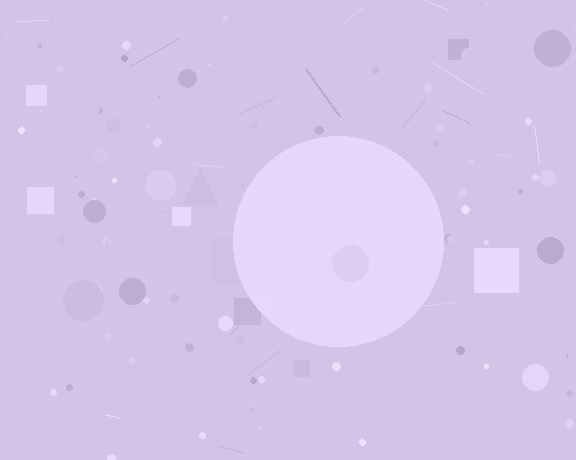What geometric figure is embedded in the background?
A circle is embedded in the background.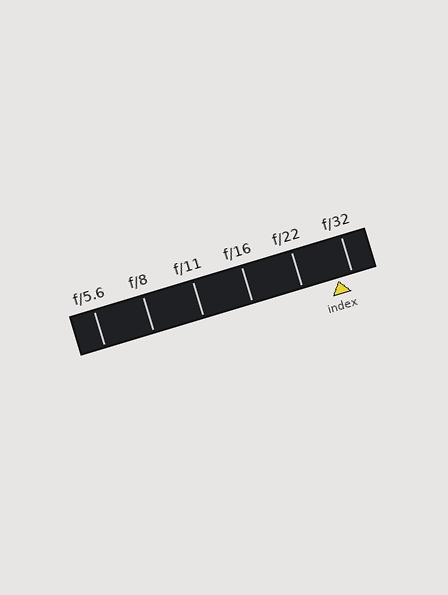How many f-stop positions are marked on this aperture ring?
There are 6 f-stop positions marked.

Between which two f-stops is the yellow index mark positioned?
The index mark is between f/22 and f/32.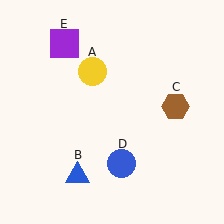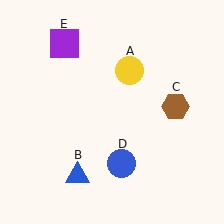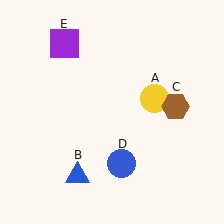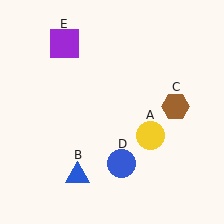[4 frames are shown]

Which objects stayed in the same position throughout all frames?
Blue triangle (object B) and brown hexagon (object C) and blue circle (object D) and purple square (object E) remained stationary.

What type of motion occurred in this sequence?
The yellow circle (object A) rotated clockwise around the center of the scene.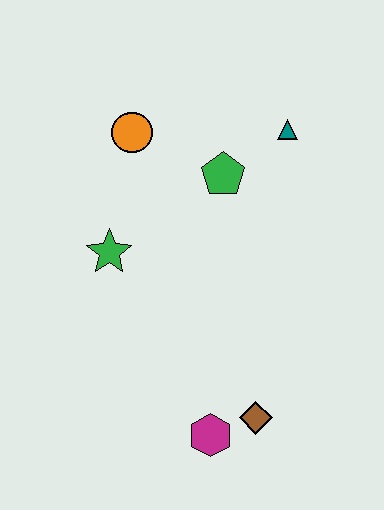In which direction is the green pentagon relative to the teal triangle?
The green pentagon is to the left of the teal triangle.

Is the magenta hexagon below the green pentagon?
Yes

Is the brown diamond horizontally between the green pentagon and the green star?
No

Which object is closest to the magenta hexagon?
The brown diamond is closest to the magenta hexagon.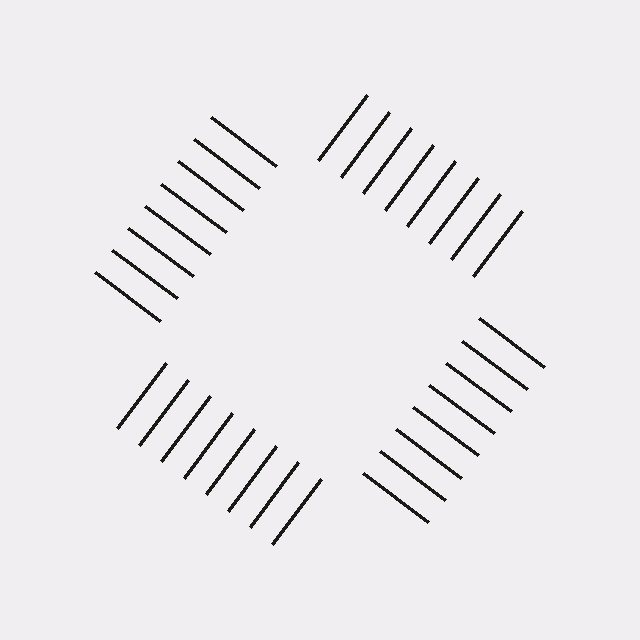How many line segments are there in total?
32 — 8 along each of the 4 edges.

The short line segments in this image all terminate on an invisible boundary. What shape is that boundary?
An illusory square — the line segments terminate on its edges but no continuous stroke is drawn.